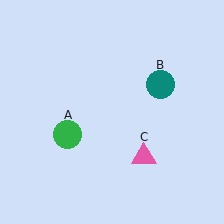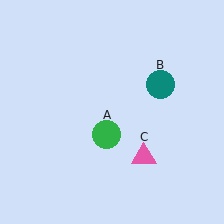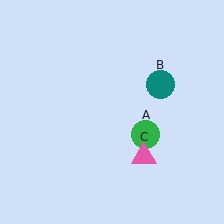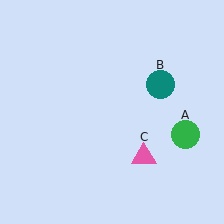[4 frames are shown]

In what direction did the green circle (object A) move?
The green circle (object A) moved right.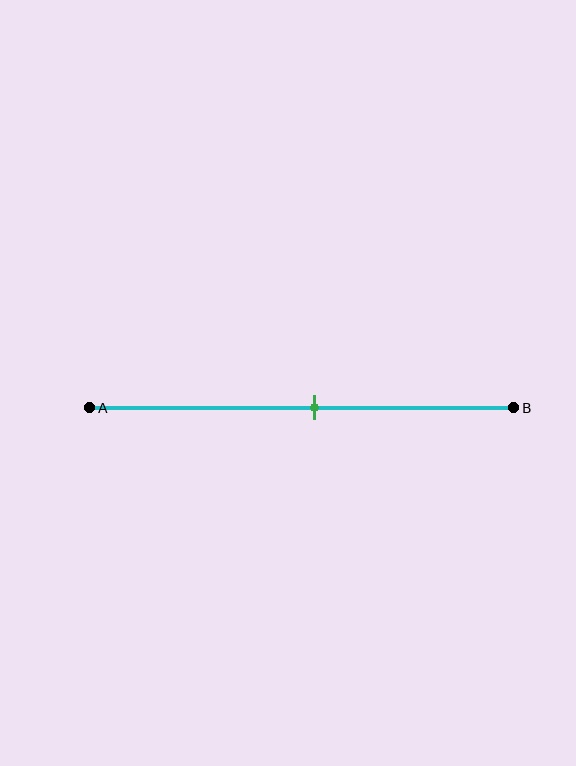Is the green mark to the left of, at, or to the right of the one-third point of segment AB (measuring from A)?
The green mark is to the right of the one-third point of segment AB.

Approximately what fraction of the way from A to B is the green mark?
The green mark is approximately 55% of the way from A to B.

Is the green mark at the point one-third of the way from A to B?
No, the mark is at about 55% from A, not at the 33% one-third point.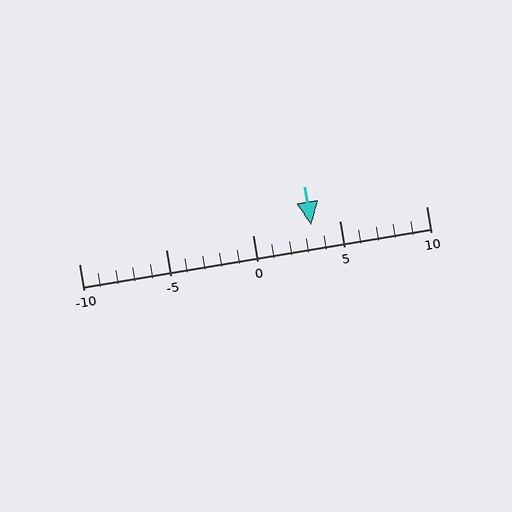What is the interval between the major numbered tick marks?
The major tick marks are spaced 5 units apart.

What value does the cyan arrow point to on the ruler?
The cyan arrow points to approximately 3.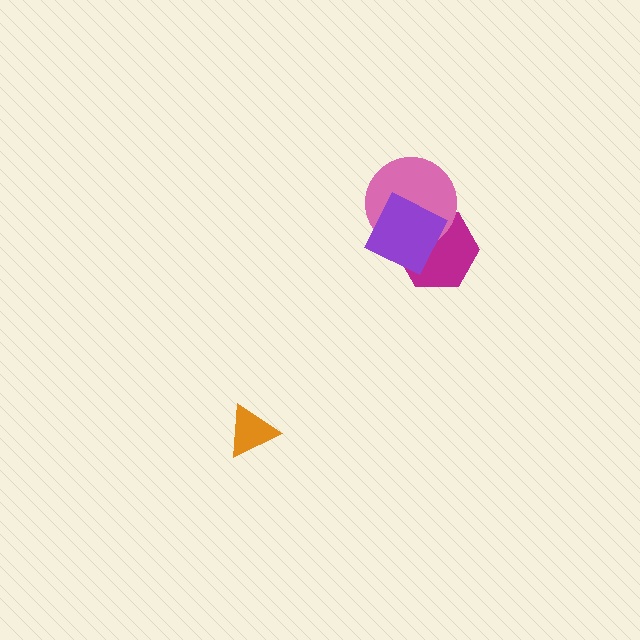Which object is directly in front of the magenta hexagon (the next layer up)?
The pink circle is directly in front of the magenta hexagon.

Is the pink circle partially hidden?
Yes, it is partially covered by another shape.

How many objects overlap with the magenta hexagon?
2 objects overlap with the magenta hexagon.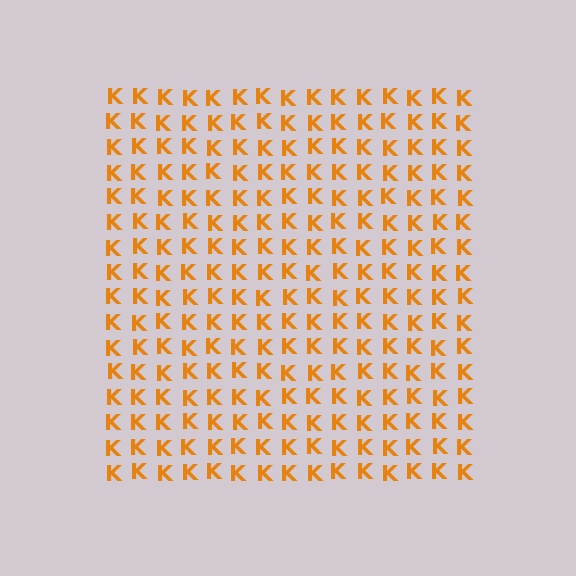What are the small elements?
The small elements are letter K's.